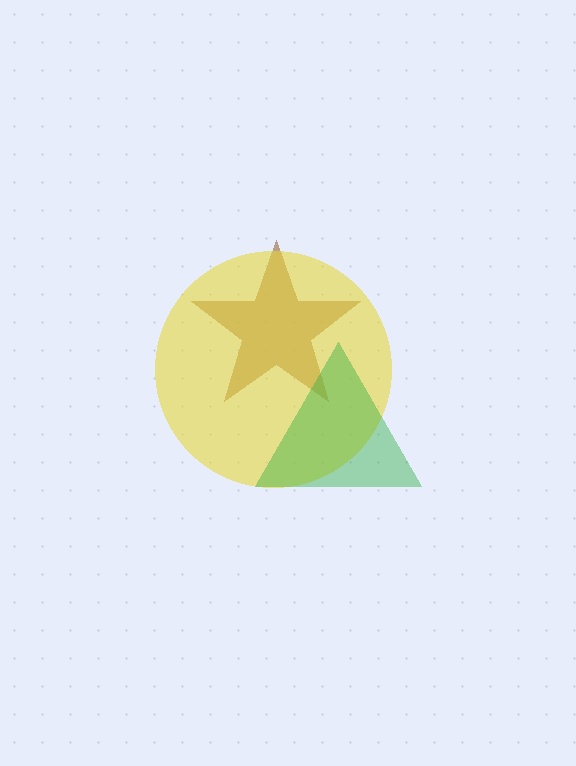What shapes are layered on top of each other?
The layered shapes are: a brown star, a yellow circle, a green triangle.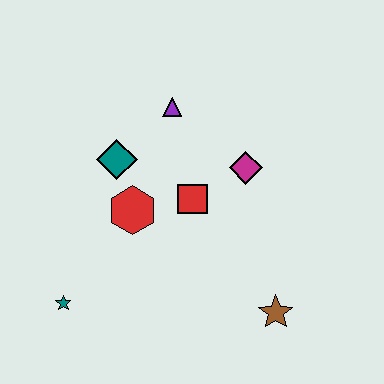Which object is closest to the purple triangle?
The teal diamond is closest to the purple triangle.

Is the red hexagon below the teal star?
No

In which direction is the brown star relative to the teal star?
The brown star is to the right of the teal star.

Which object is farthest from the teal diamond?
The brown star is farthest from the teal diamond.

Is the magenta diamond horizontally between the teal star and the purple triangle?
No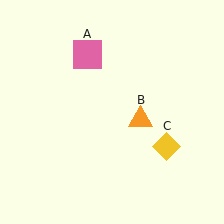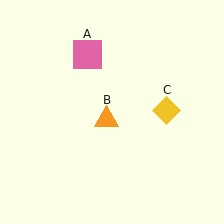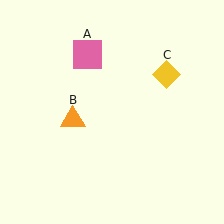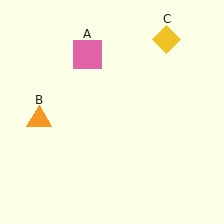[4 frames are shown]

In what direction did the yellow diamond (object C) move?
The yellow diamond (object C) moved up.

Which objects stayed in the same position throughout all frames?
Pink square (object A) remained stationary.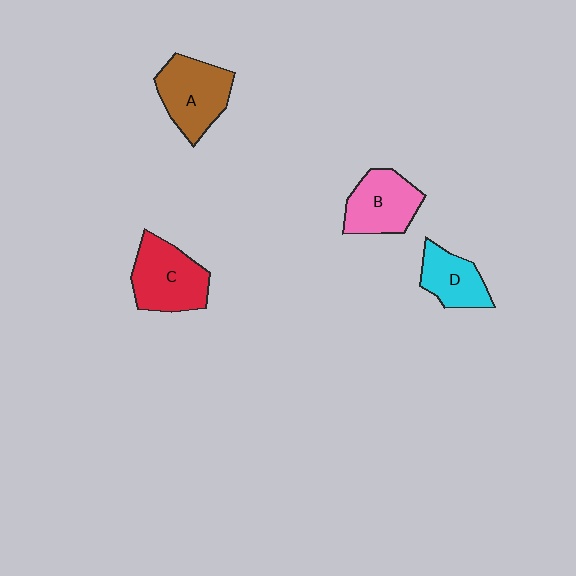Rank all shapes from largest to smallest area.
From largest to smallest: C (red), A (brown), B (pink), D (cyan).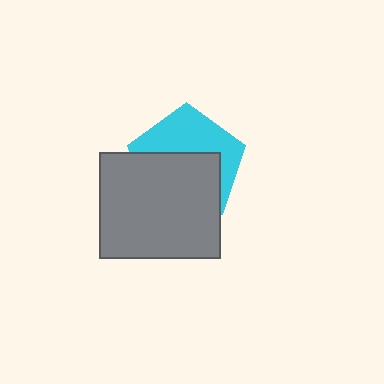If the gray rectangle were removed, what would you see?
You would see the complete cyan pentagon.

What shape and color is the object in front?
The object in front is a gray rectangle.